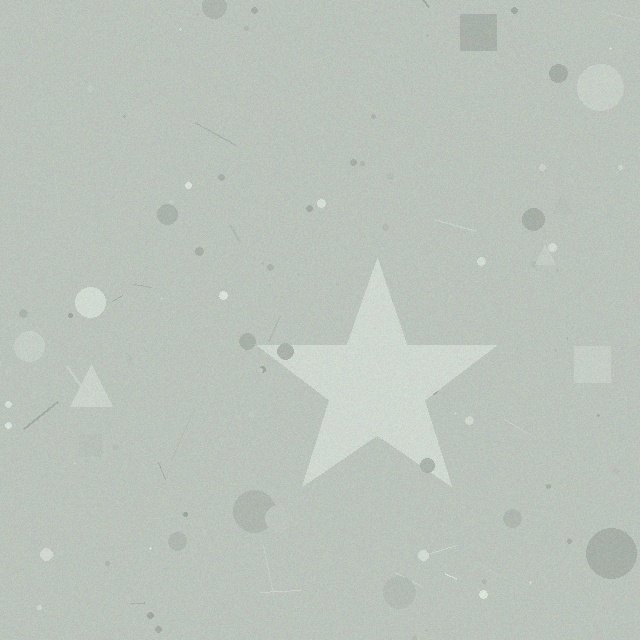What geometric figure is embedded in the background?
A star is embedded in the background.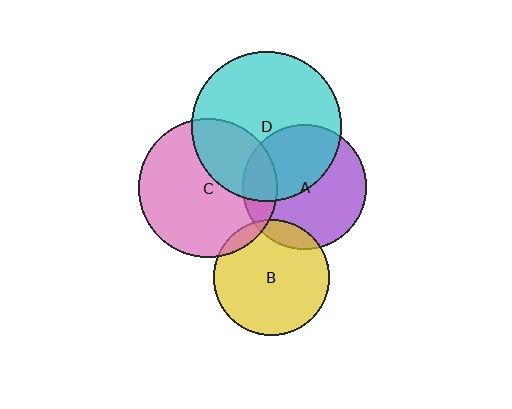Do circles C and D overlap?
Yes.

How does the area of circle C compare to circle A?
Approximately 1.3 times.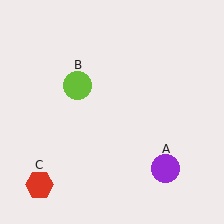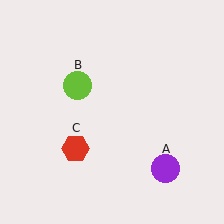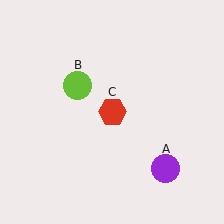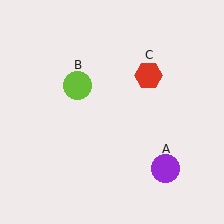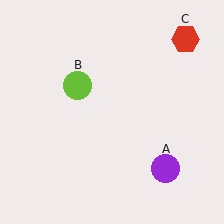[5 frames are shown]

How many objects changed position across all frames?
1 object changed position: red hexagon (object C).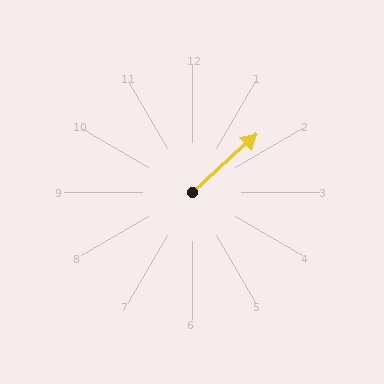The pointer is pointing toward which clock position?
Roughly 2 o'clock.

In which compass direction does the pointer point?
Northeast.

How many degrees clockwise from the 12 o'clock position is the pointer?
Approximately 48 degrees.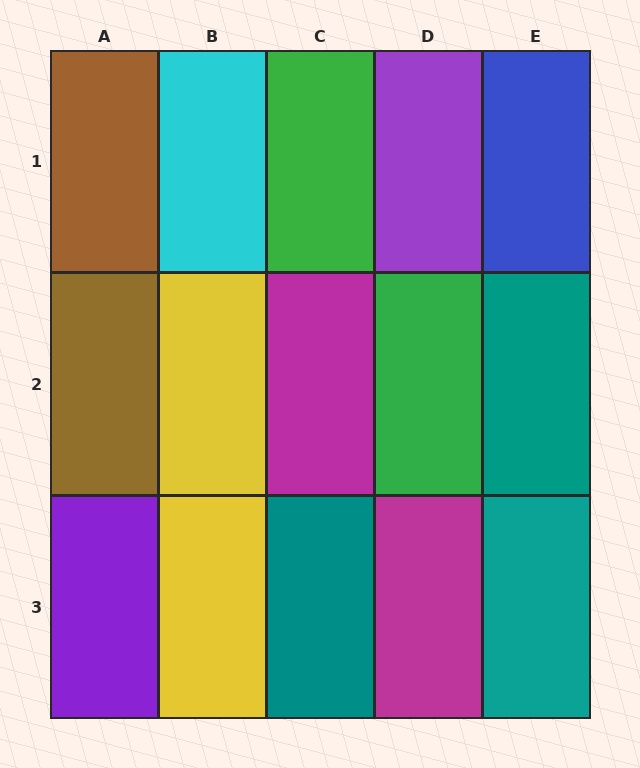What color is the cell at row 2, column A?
Brown.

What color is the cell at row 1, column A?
Brown.